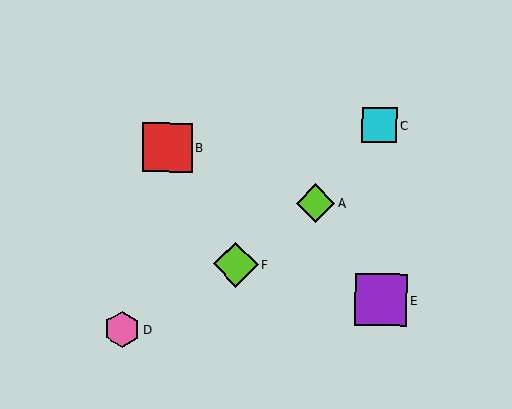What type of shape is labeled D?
Shape D is a pink hexagon.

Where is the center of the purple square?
The center of the purple square is at (381, 300).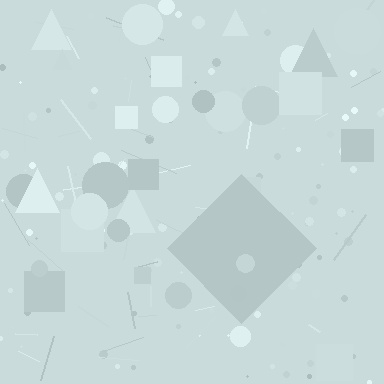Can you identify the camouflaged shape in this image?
The camouflaged shape is a diamond.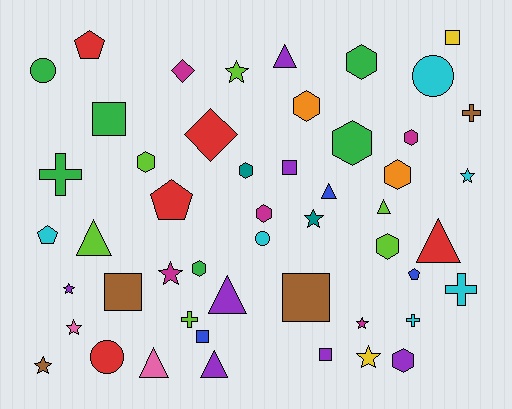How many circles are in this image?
There are 4 circles.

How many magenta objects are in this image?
There are 5 magenta objects.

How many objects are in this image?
There are 50 objects.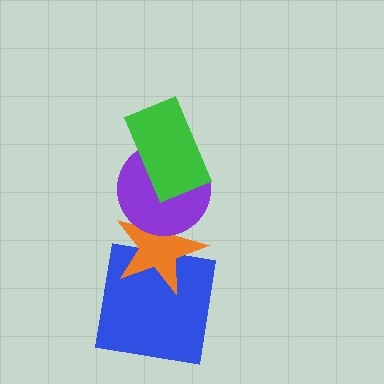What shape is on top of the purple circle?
The green rectangle is on top of the purple circle.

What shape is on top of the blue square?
The orange star is on top of the blue square.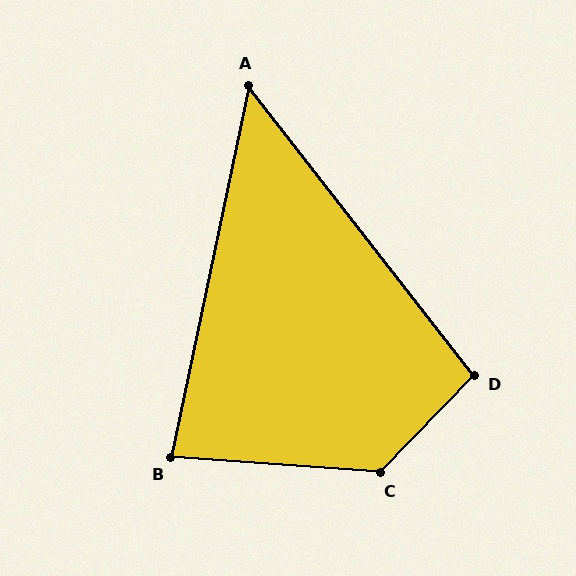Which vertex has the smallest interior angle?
A, at approximately 50 degrees.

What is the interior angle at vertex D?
Approximately 98 degrees (obtuse).